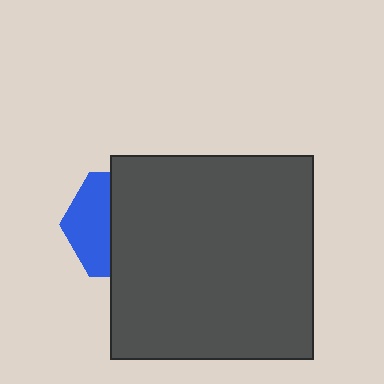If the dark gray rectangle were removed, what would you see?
You would see the complete blue hexagon.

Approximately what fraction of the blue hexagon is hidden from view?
Roughly 61% of the blue hexagon is hidden behind the dark gray rectangle.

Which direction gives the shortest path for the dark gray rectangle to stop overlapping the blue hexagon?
Moving right gives the shortest separation.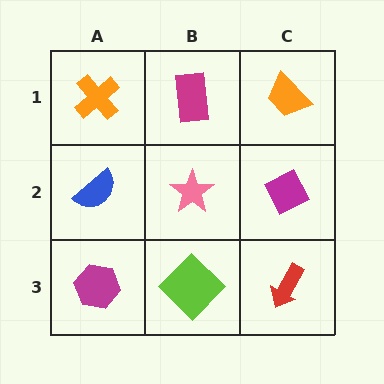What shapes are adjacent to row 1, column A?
A blue semicircle (row 2, column A), a magenta rectangle (row 1, column B).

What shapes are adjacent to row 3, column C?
A magenta diamond (row 2, column C), a lime diamond (row 3, column B).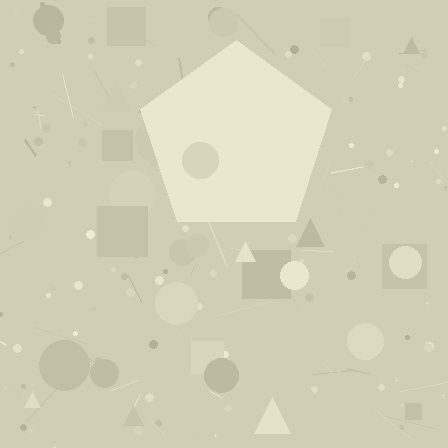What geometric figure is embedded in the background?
A pentagon is embedded in the background.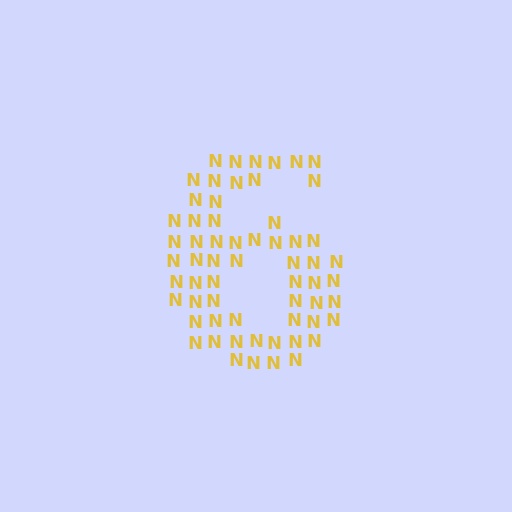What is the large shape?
The large shape is the digit 6.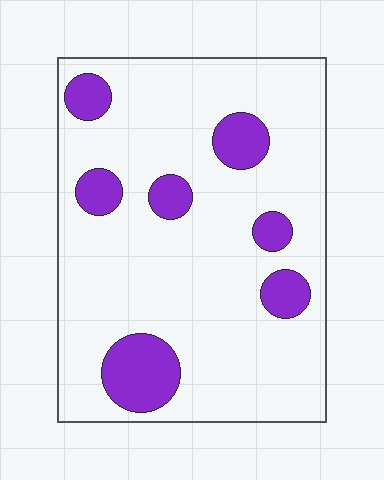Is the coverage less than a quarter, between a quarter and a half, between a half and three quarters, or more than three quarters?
Less than a quarter.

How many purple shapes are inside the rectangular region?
7.